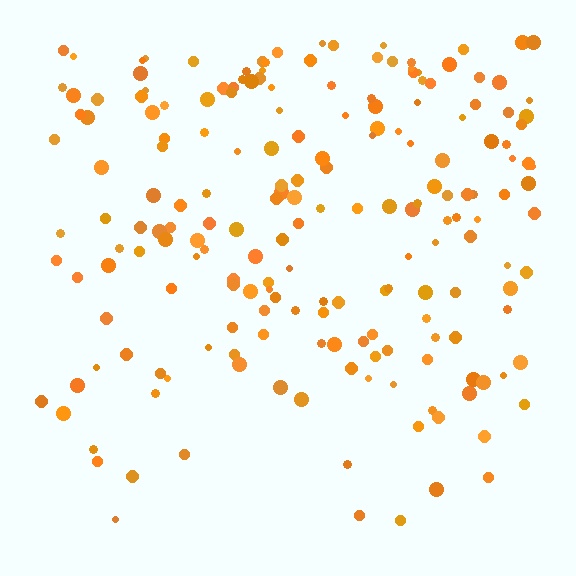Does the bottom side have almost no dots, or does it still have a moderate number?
Still a moderate number, just noticeably fewer than the top.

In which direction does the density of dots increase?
From bottom to top, with the top side densest.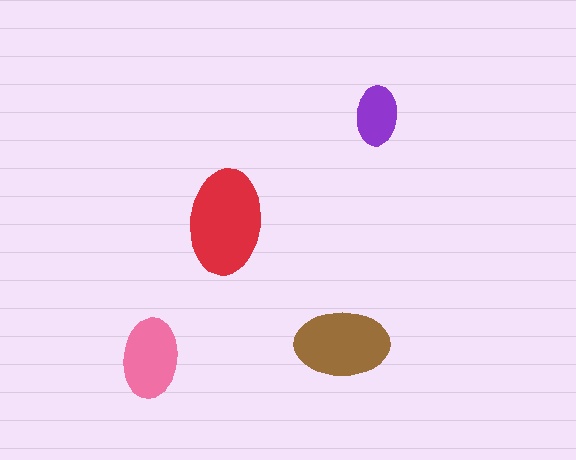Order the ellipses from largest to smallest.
the red one, the brown one, the pink one, the purple one.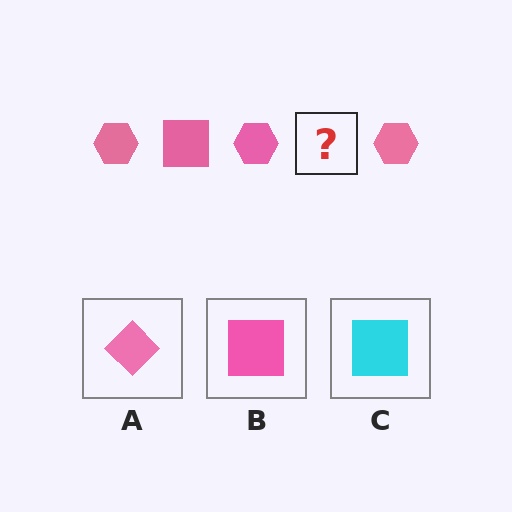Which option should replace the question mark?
Option B.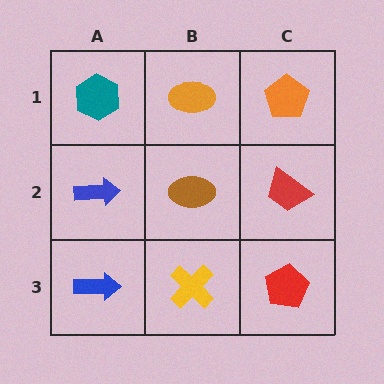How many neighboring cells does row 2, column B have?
4.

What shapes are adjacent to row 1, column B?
A brown ellipse (row 2, column B), a teal hexagon (row 1, column A), an orange pentagon (row 1, column C).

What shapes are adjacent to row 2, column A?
A teal hexagon (row 1, column A), a blue arrow (row 3, column A), a brown ellipse (row 2, column B).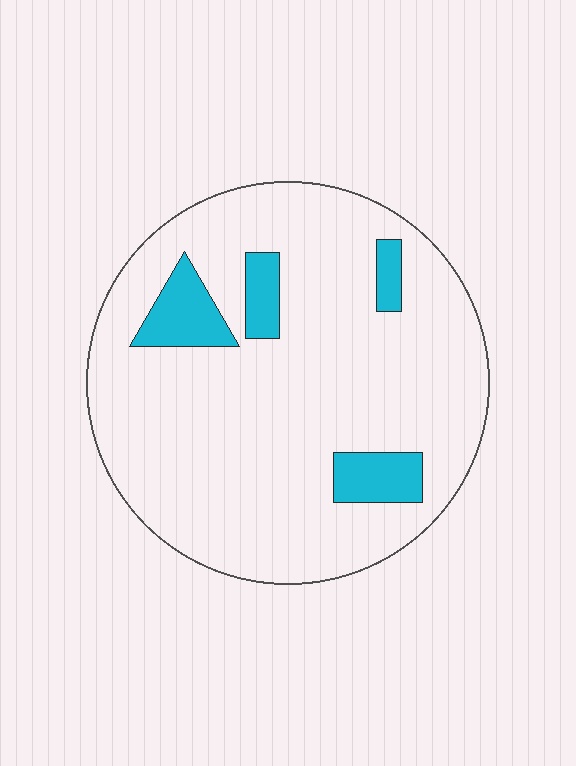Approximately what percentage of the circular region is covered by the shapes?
Approximately 10%.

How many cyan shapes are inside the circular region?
4.